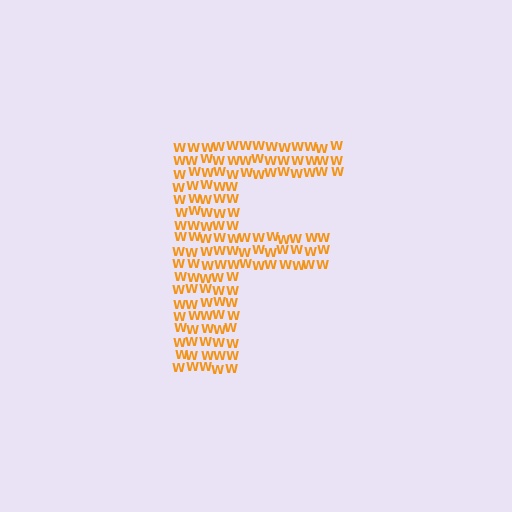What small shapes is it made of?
It is made of small letter W's.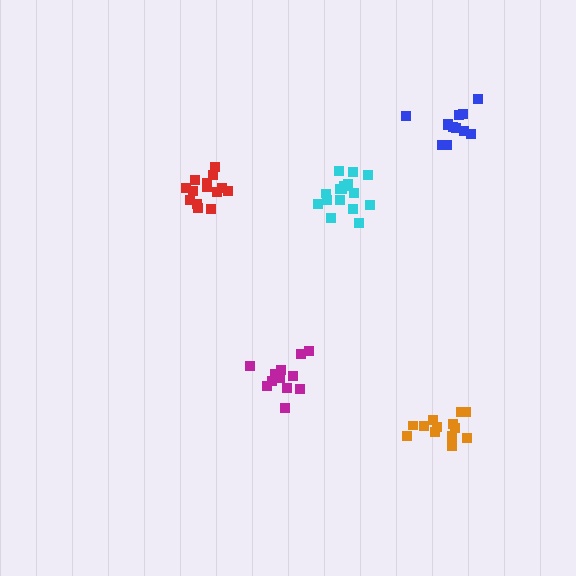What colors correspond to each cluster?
The clusters are colored: orange, cyan, magenta, blue, red.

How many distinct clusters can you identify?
There are 5 distinct clusters.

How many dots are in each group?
Group 1: 14 dots, Group 2: 16 dots, Group 3: 13 dots, Group 4: 12 dots, Group 5: 14 dots (69 total).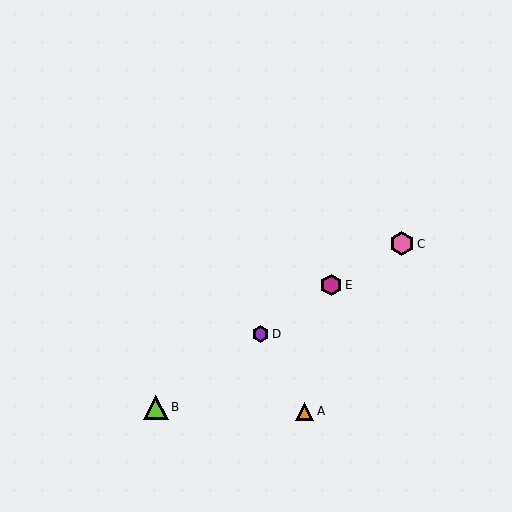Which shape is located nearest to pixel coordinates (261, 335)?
The purple hexagon (labeled D) at (261, 334) is nearest to that location.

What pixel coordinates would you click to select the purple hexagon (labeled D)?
Click at (261, 334) to select the purple hexagon D.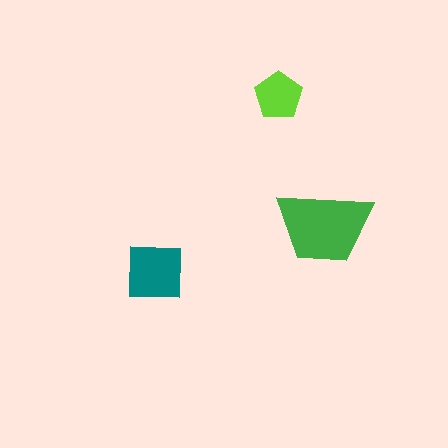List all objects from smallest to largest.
The lime pentagon, the teal square, the green trapezoid.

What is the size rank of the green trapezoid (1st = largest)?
1st.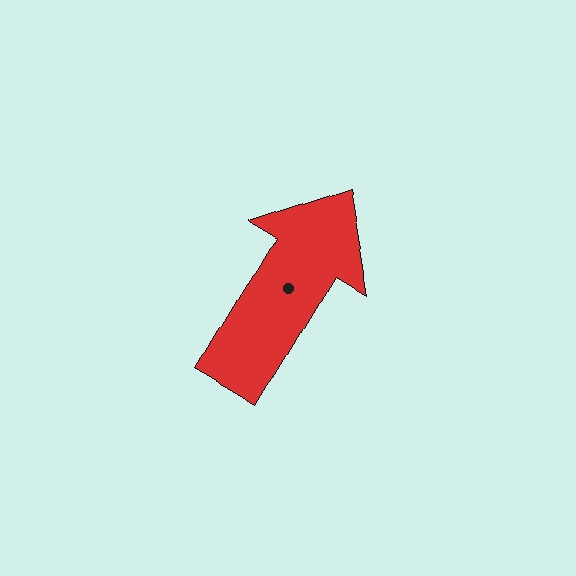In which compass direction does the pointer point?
Northeast.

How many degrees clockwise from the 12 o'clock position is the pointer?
Approximately 31 degrees.